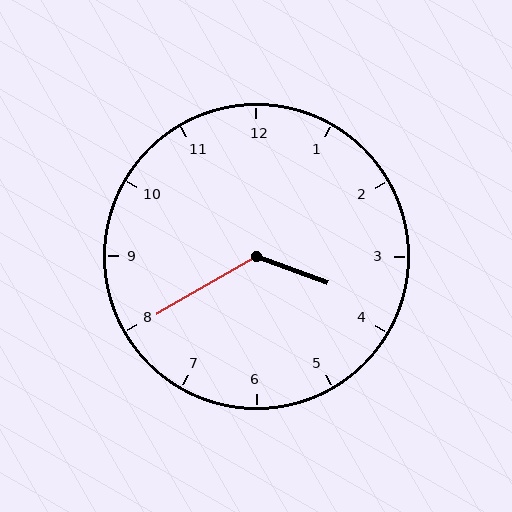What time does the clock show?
3:40.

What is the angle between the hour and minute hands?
Approximately 130 degrees.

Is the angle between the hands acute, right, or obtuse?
It is obtuse.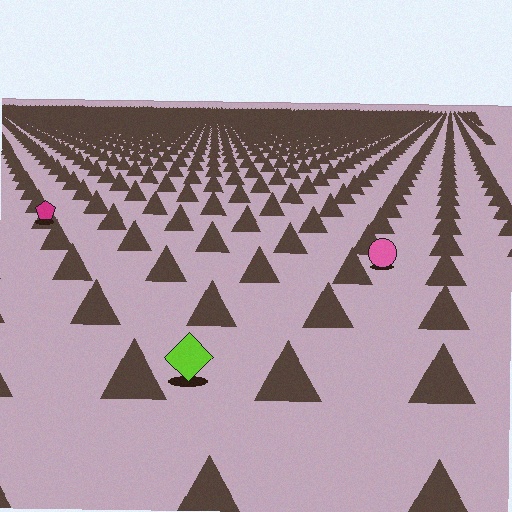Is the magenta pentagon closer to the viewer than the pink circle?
No. The pink circle is closer — you can tell from the texture gradient: the ground texture is coarser near it.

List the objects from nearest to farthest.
From nearest to farthest: the lime diamond, the pink circle, the magenta pentagon.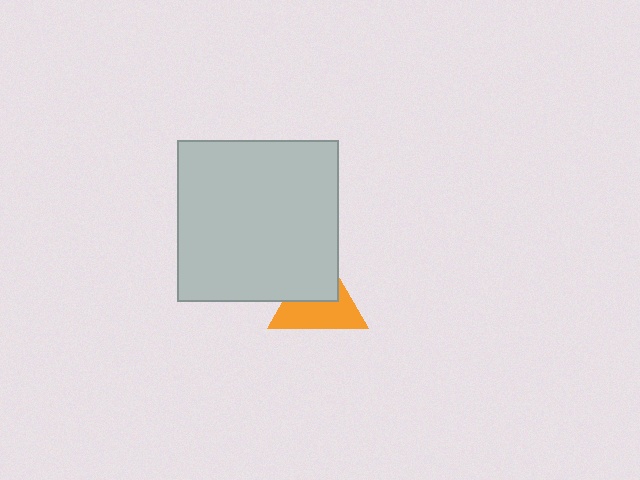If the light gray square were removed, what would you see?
You would see the complete orange triangle.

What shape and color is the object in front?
The object in front is a light gray square.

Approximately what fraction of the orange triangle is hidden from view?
Roughly 44% of the orange triangle is hidden behind the light gray square.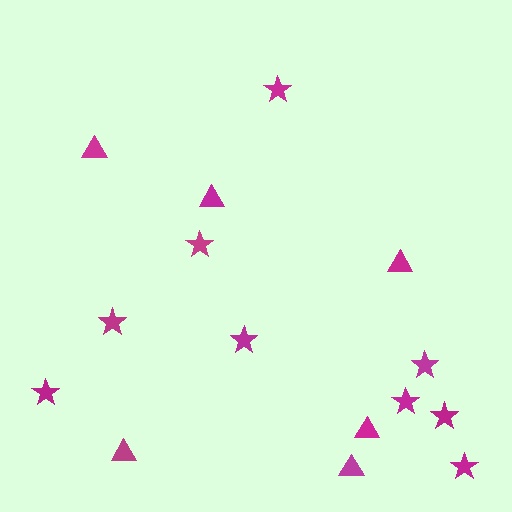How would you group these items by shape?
There are 2 groups: one group of stars (9) and one group of triangles (6).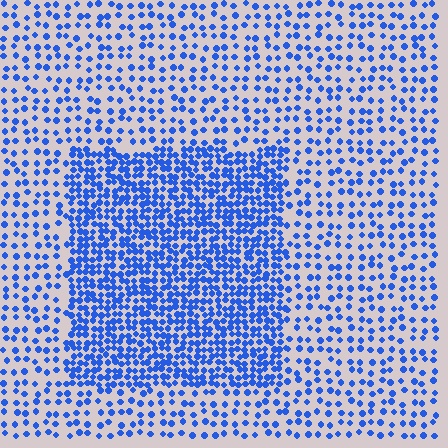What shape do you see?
I see a rectangle.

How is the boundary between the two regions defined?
The boundary is defined by a change in element density (approximately 2.3x ratio). All elements are the same color, size, and shape.